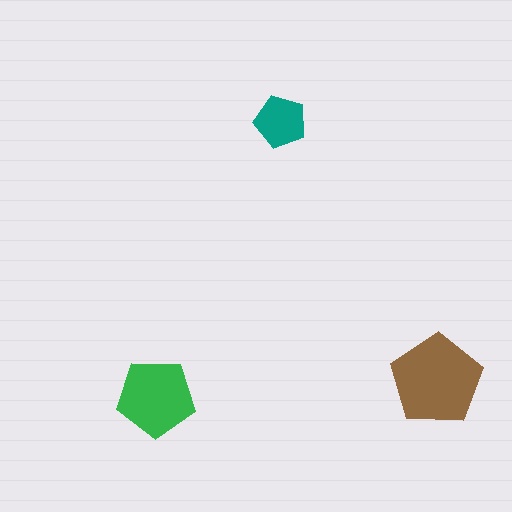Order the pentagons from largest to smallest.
the brown one, the green one, the teal one.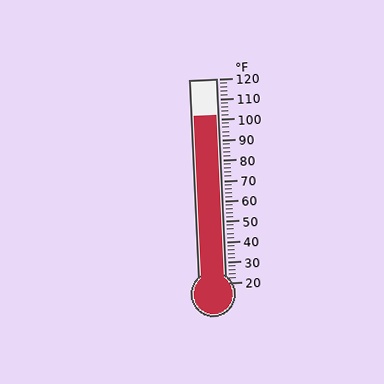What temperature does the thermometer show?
The thermometer shows approximately 102°F.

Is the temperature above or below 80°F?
The temperature is above 80°F.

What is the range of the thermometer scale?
The thermometer scale ranges from 20°F to 120°F.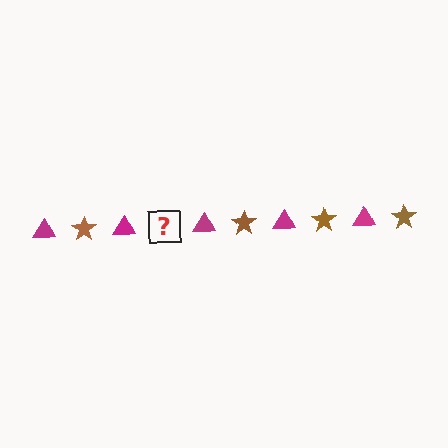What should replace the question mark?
The question mark should be replaced with a brown star.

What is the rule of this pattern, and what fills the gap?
The rule is that the pattern alternates between magenta triangle and brown star. The gap should be filled with a brown star.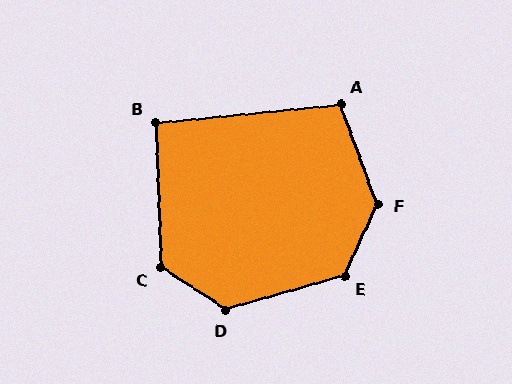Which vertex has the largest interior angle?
F, at approximately 135 degrees.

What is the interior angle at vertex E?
Approximately 131 degrees (obtuse).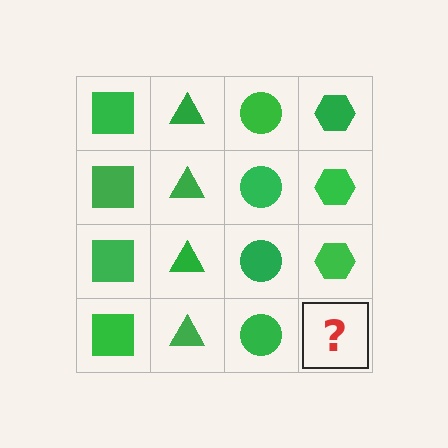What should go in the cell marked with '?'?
The missing cell should contain a green hexagon.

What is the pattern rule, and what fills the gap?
The rule is that each column has a consistent shape. The gap should be filled with a green hexagon.